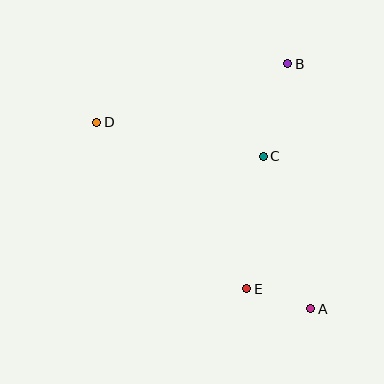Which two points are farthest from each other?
Points A and D are farthest from each other.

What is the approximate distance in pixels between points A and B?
The distance between A and B is approximately 246 pixels.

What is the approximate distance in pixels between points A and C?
The distance between A and C is approximately 160 pixels.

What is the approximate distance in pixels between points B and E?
The distance between B and E is approximately 229 pixels.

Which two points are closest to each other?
Points A and E are closest to each other.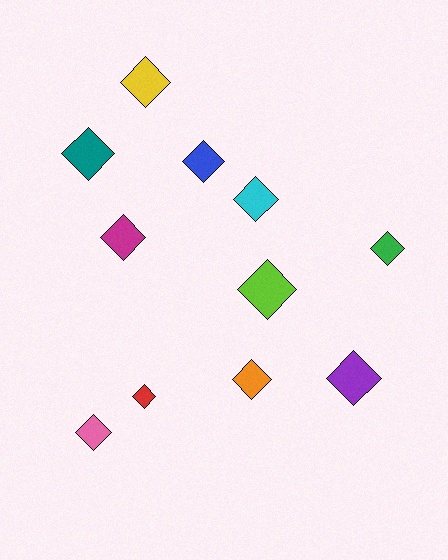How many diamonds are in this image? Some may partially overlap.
There are 11 diamonds.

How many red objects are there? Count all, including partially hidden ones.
There is 1 red object.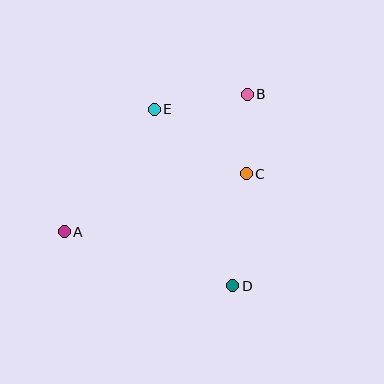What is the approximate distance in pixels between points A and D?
The distance between A and D is approximately 177 pixels.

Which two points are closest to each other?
Points B and C are closest to each other.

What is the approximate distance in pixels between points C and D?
The distance between C and D is approximately 113 pixels.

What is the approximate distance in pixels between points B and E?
The distance between B and E is approximately 94 pixels.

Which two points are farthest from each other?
Points A and B are farthest from each other.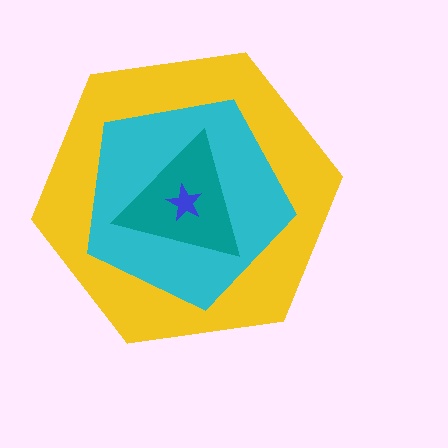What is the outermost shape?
The yellow hexagon.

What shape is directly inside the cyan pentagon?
The teal triangle.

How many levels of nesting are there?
4.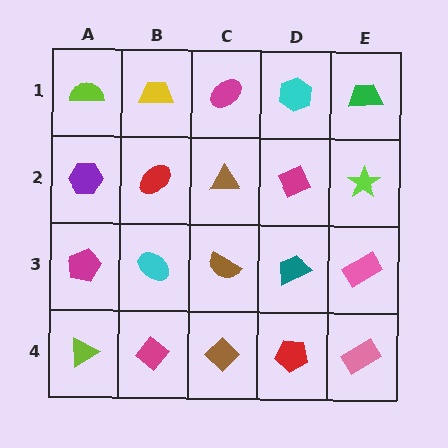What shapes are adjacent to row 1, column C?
A brown triangle (row 2, column C), a yellow trapezoid (row 1, column B), a cyan hexagon (row 1, column D).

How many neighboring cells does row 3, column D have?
4.